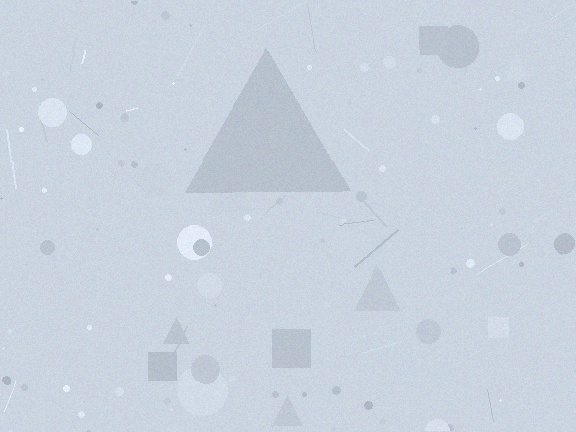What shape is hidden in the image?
A triangle is hidden in the image.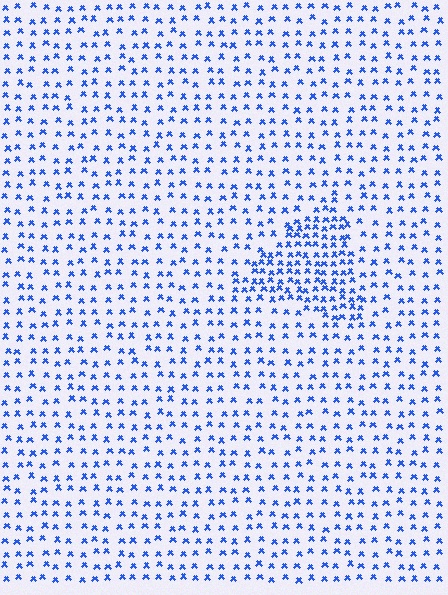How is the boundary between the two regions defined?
The boundary is defined by a change in element density (approximately 2.0x ratio). All elements are the same color, size, and shape.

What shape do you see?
I see a triangle.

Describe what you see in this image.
The image contains small blue elements arranged at two different densities. A triangle-shaped region is visible where the elements are more densely packed than the surrounding area.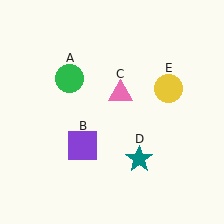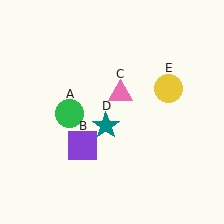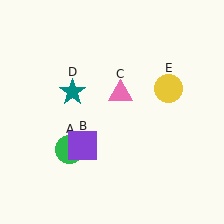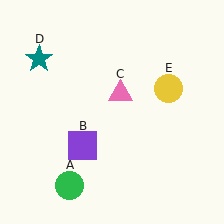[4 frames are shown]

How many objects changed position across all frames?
2 objects changed position: green circle (object A), teal star (object D).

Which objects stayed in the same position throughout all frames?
Purple square (object B) and pink triangle (object C) and yellow circle (object E) remained stationary.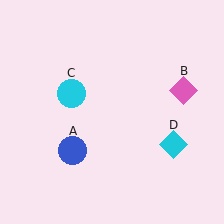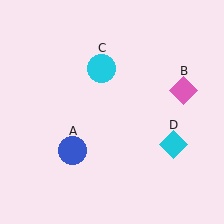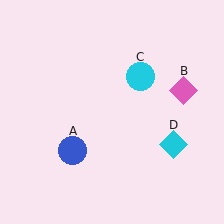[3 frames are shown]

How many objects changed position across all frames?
1 object changed position: cyan circle (object C).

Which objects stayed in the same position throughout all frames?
Blue circle (object A) and pink diamond (object B) and cyan diamond (object D) remained stationary.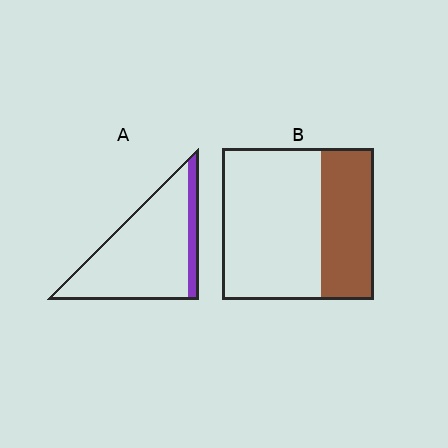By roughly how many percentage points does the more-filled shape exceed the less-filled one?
By roughly 20 percentage points (B over A).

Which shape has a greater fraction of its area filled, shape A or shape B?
Shape B.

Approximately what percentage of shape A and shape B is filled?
A is approximately 15% and B is approximately 35%.